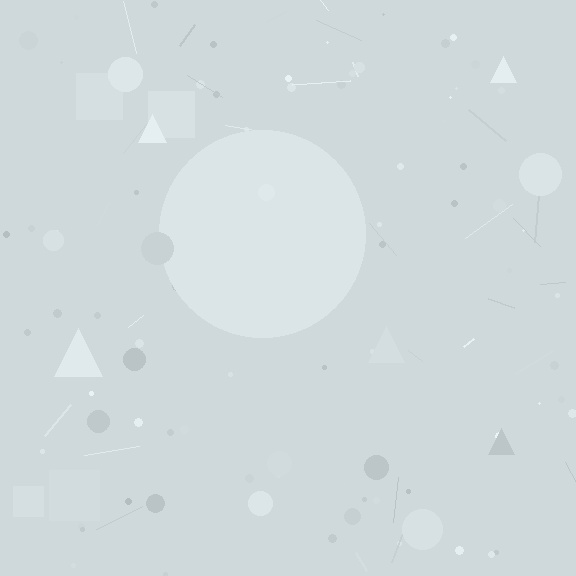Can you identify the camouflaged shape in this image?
The camouflaged shape is a circle.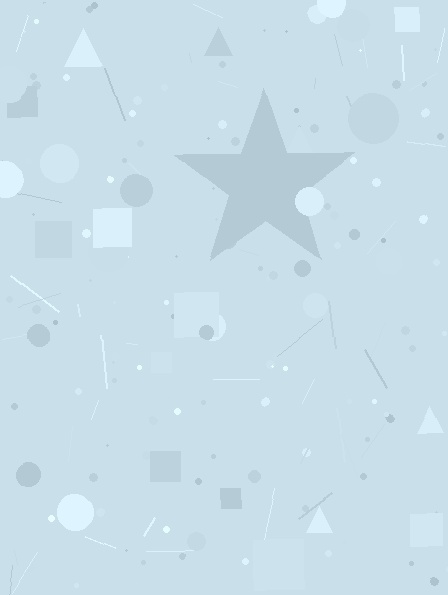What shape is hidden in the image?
A star is hidden in the image.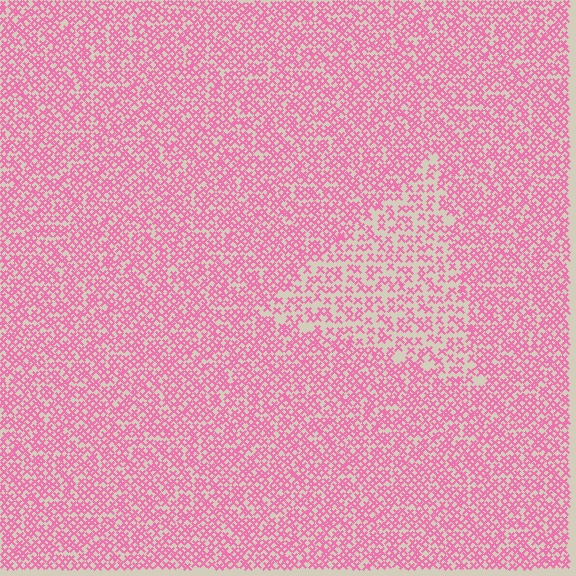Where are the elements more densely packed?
The elements are more densely packed outside the triangle boundary.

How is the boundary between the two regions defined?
The boundary is defined by a change in element density (approximately 1.7x ratio). All elements are the same color, size, and shape.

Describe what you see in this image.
The image contains small pink elements arranged at two different densities. A triangle-shaped region is visible where the elements are less densely packed than the surrounding area.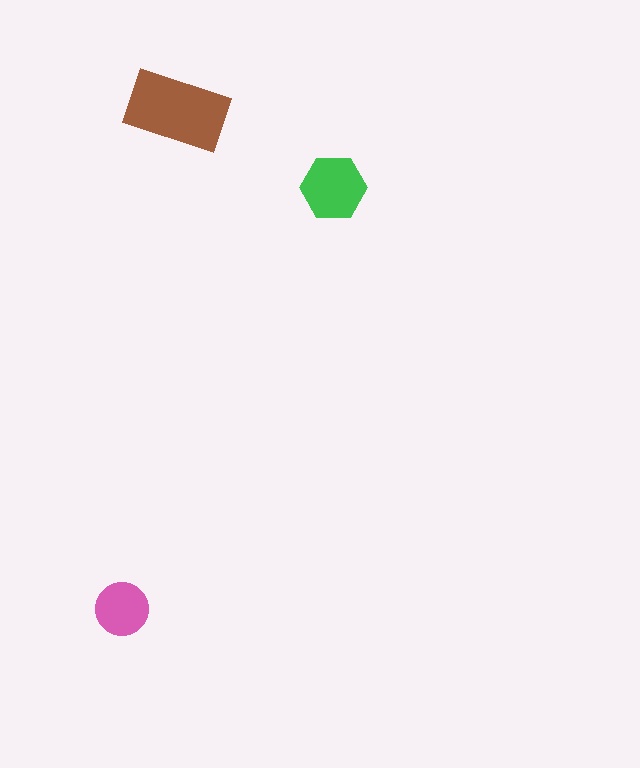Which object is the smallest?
The pink circle.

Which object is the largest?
The brown rectangle.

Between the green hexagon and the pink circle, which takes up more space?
The green hexagon.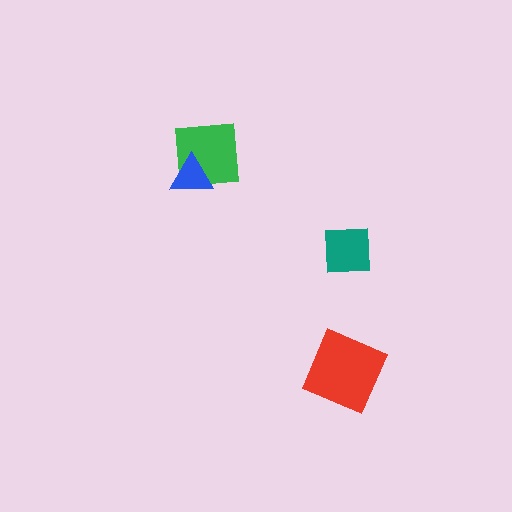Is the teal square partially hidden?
No, no other shape covers it.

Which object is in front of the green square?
The blue triangle is in front of the green square.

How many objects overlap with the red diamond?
0 objects overlap with the red diamond.